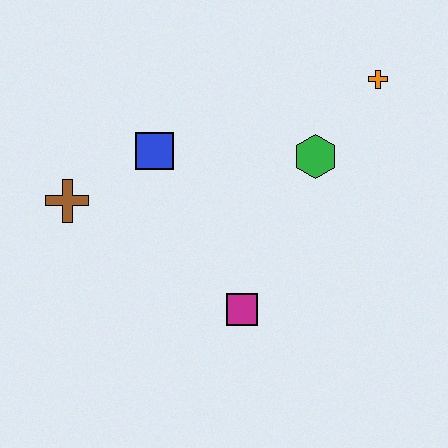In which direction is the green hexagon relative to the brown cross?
The green hexagon is to the right of the brown cross.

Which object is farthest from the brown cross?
The orange cross is farthest from the brown cross.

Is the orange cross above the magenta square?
Yes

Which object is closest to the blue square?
The brown cross is closest to the blue square.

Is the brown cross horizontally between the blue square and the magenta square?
No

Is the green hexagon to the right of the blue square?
Yes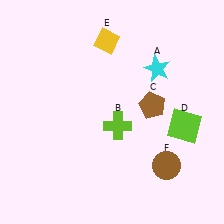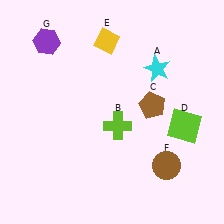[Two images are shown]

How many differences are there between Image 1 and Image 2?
There is 1 difference between the two images.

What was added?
A purple hexagon (G) was added in Image 2.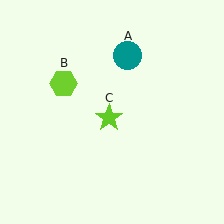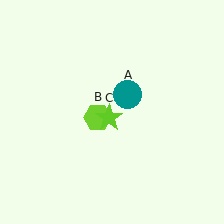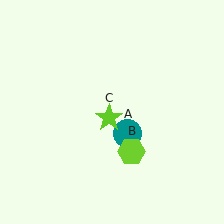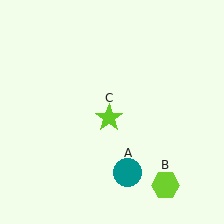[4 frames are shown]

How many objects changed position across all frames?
2 objects changed position: teal circle (object A), lime hexagon (object B).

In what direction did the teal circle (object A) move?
The teal circle (object A) moved down.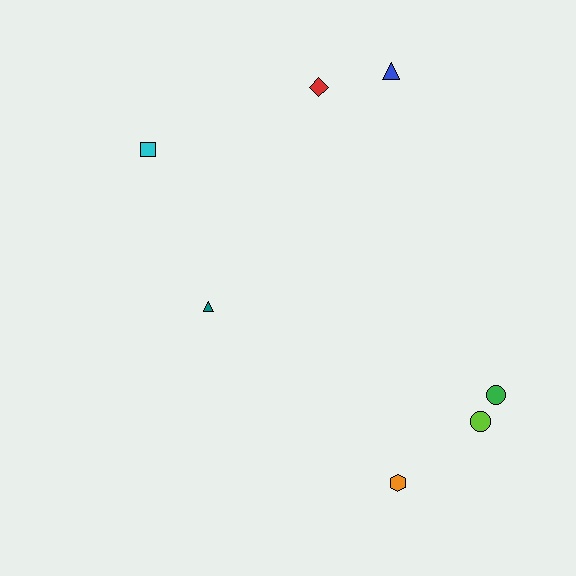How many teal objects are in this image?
There is 1 teal object.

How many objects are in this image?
There are 7 objects.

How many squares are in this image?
There is 1 square.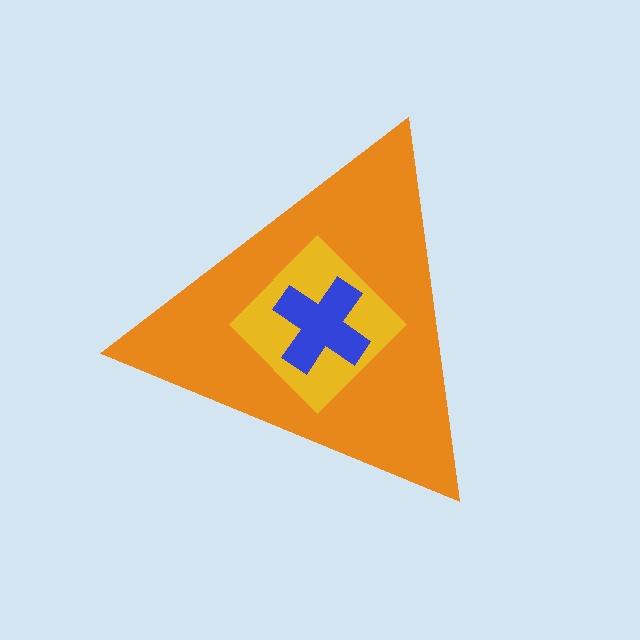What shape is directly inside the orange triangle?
The yellow diamond.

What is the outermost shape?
The orange triangle.